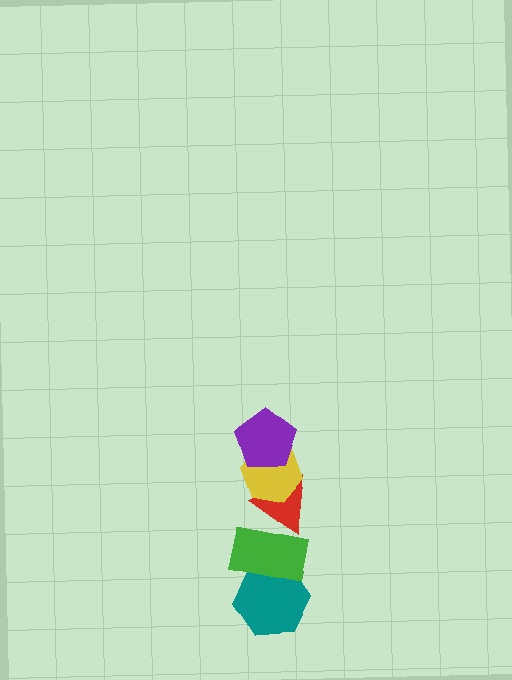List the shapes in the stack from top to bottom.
From top to bottom: the purple pentagon, the yellow hexagon, the red triangle, the green rectangle, the teal hexagon.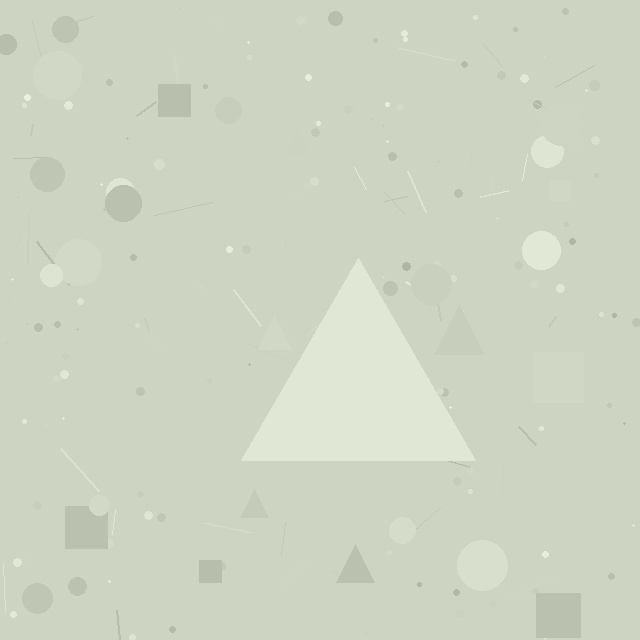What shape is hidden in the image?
A triangle is hidden in the image.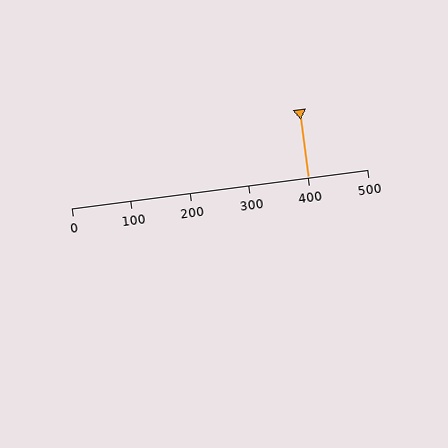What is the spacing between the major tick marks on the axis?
The major ticks are spaced 100 apart.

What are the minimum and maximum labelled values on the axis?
The axis runs from 0 to 500.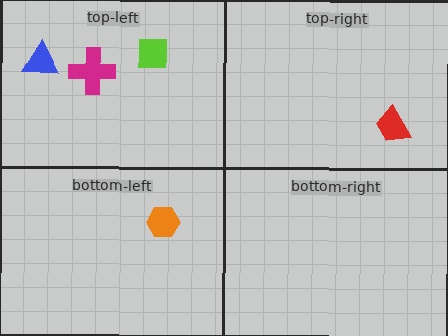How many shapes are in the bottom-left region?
1.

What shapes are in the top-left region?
The magenta cross, the blue triangle, the lime square.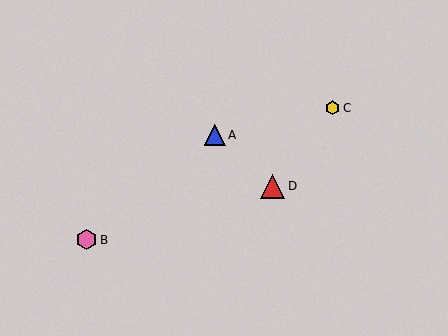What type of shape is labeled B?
Shape B is a pink hexagon.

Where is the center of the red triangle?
The center of the red triangle is at (273, 186).